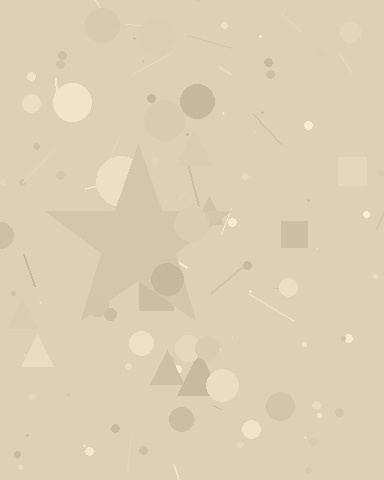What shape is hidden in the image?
A star is hidden in the image.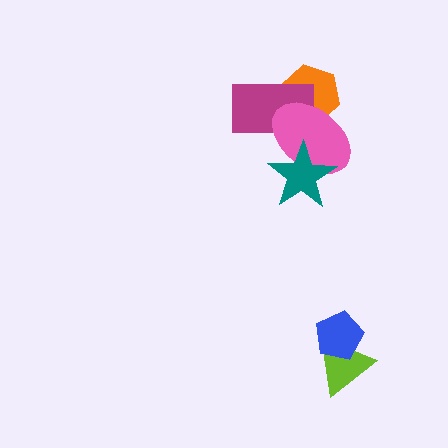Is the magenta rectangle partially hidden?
Yes, it is partially covered by another shape.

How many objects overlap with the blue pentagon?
1 object overlaps with the blue pentagon.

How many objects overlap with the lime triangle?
1 object overlaps with the lime triangle.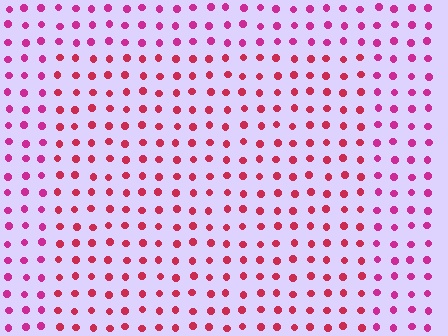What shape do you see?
I see a rectangle.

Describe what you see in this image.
The image is filled with small magenta elements in a uniform arrangement. A rectangle-shaped region is visible where the elements are tinted to a slightly different hue, forming a subtle color boundary.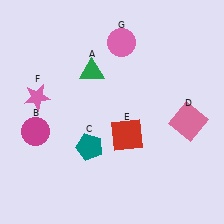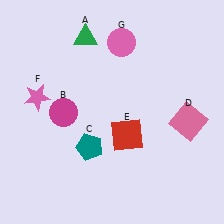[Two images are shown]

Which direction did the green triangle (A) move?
The green triangle (A) moved up.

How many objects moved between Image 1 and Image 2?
2 objects moved between the two images.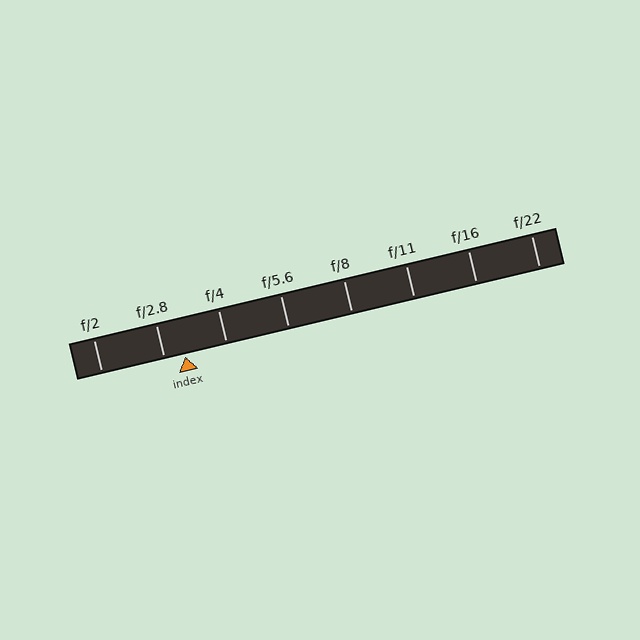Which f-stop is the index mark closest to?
The index mark is closest to f/2.8.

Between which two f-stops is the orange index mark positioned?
The index mark is between f/2.8 and f/4.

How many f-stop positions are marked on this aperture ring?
There are 8 f-stop positions marked.